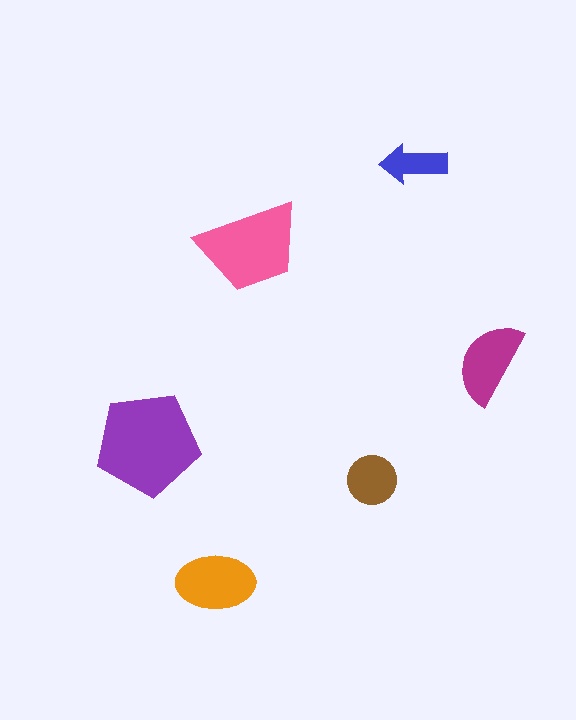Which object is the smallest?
The blue arrow.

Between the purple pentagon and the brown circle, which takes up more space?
The purple pentagon.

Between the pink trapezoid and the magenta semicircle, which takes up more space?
The pink trapezoid.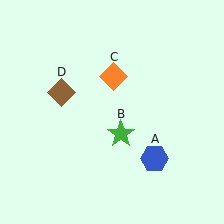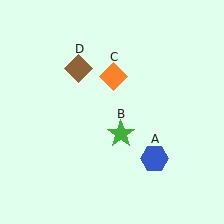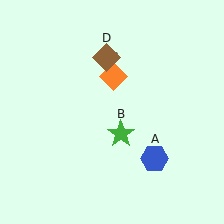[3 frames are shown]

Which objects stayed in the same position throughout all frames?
Blue hexagon (object A) and green star (object B) and orange diamond (object C) remained stationary.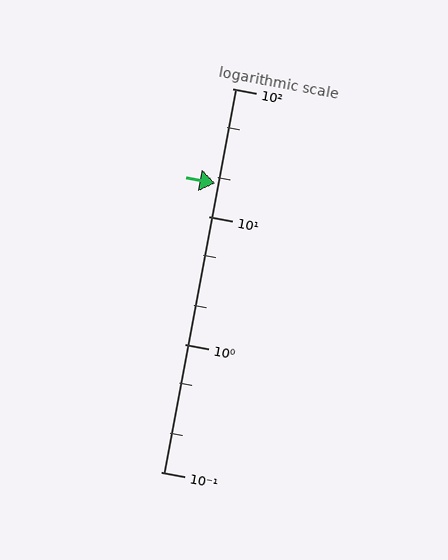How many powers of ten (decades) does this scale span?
The scale spans 3 decades, from 0.1 to 100.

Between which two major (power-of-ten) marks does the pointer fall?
The pointer is between 10 and 100.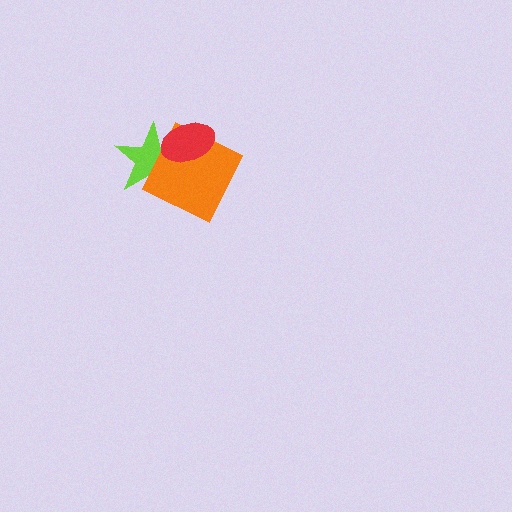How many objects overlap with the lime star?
2 objects overlap with the lime star.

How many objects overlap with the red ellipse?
2 objects overlap with the red ellipse.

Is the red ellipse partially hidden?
No, no other shape covers it.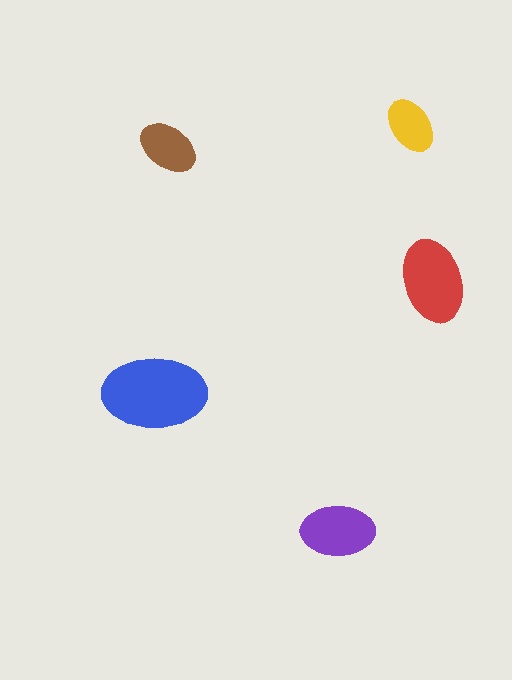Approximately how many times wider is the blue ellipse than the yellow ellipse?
About 2 times wider.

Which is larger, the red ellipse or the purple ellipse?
The red one.